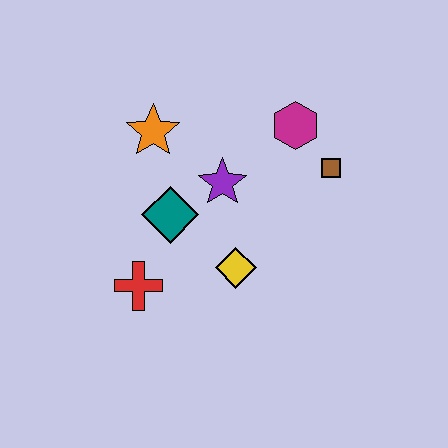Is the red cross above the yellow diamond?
No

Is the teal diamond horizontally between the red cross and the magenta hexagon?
Yes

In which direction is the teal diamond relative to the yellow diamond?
The teal diamond is to the left of the yellow diamond.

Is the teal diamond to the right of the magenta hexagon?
No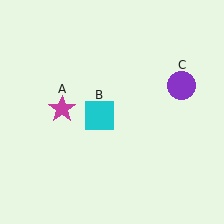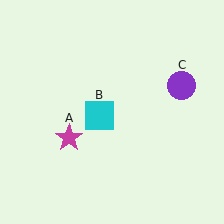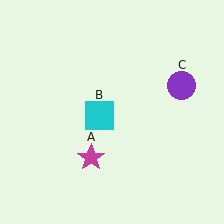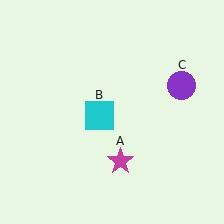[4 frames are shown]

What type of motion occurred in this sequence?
The magenta star (object A) rotated counterclockwise around the center of the scene.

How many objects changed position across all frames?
1 object changed position: magenta star (object A).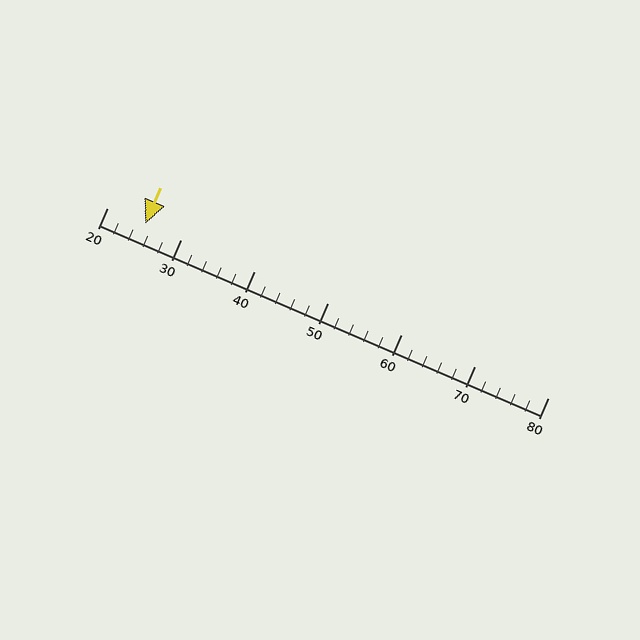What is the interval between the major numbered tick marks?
The major tick marks are spaced 10 units apart.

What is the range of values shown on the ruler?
The ruler shows values from 20 to 80.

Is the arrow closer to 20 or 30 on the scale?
The arrow is closer to 30.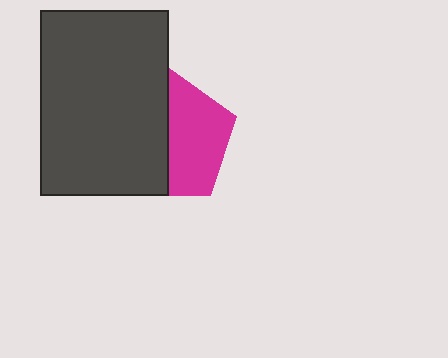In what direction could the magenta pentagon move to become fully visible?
The magenta pentagon could move right. That would shift it out from behind the dark gray rectangle entirely.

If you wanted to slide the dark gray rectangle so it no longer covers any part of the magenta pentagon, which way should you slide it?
Slide it left — that is the most direct way to separate the two shapes.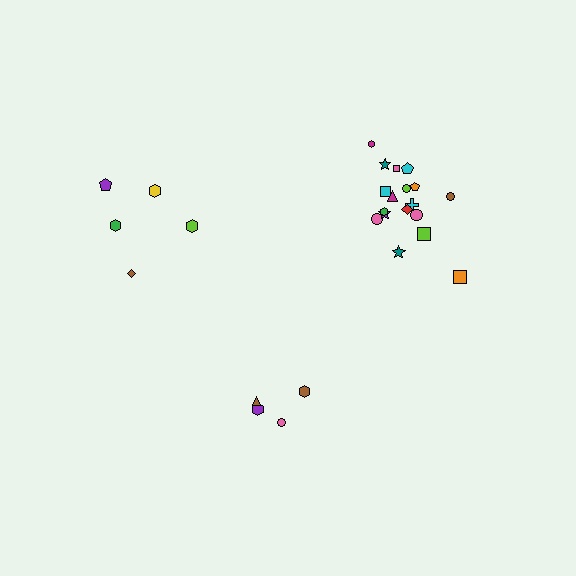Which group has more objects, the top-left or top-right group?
The top-right group.